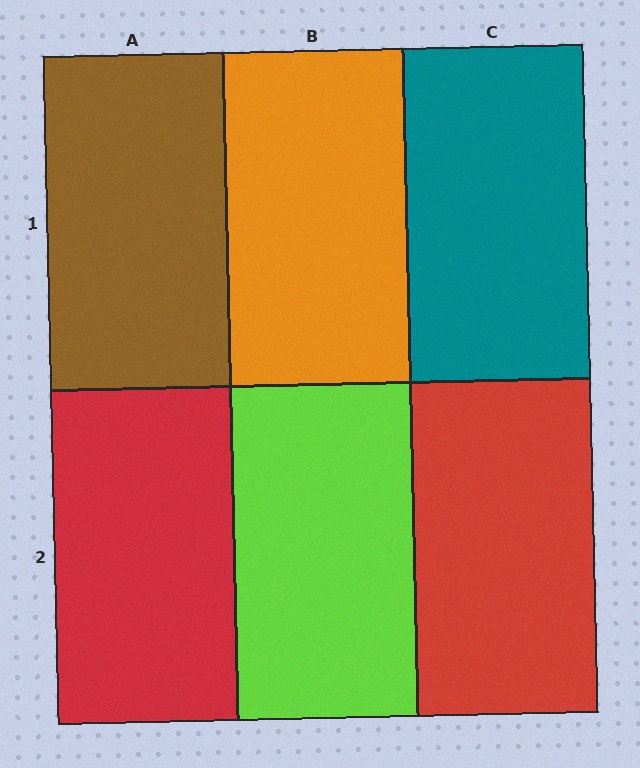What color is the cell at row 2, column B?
Lime.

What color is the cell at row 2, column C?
Red.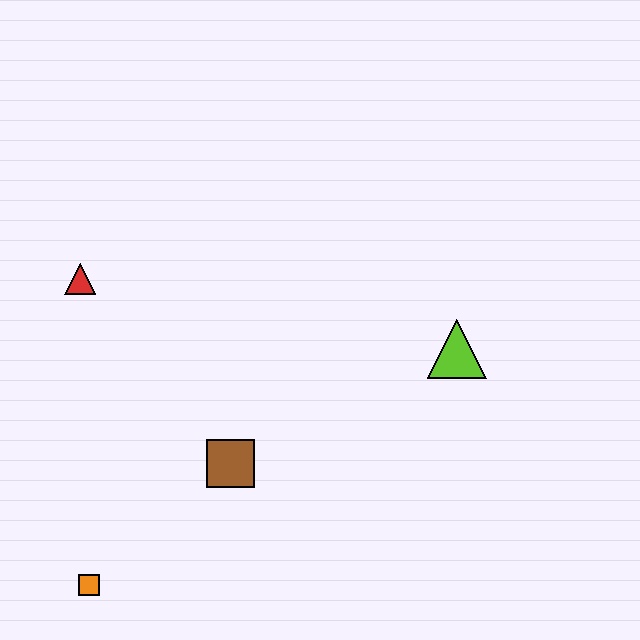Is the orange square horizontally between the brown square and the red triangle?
Yes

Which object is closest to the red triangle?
The brown square is closest to the red triangle.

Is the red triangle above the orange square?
Yes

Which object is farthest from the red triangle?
The lime triangle is farthest from the red triangle.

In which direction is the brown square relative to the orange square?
The brown square is to the right of the orange square.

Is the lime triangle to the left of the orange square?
No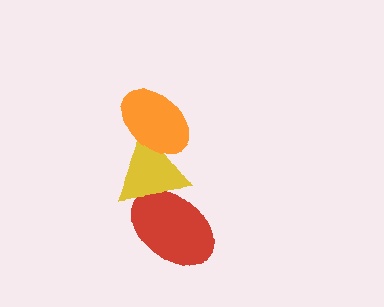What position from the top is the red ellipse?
The red ellipse is 3rd from the top.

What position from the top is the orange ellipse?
The orange ellipse is 1st from the top.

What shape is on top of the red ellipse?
The yellow triangle is on top of the red ellipse.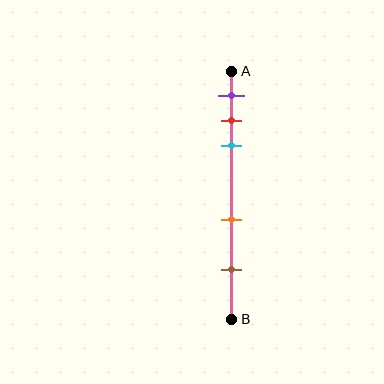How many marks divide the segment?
There are 5 marks dividing the segment.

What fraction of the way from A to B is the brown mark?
The brown mark is approximately 80% (0.8) of the way from A to B.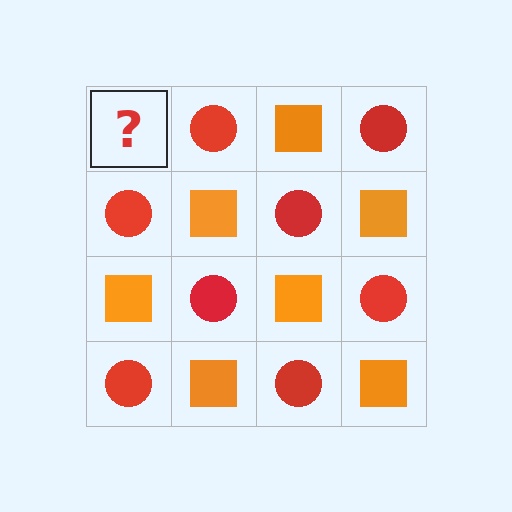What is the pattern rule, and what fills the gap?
The rule is that it alternates orange square and red circle in a checkerboard pattern. The gap should be filled with an orange square.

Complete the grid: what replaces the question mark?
The question mark should be replaced with an orange square.